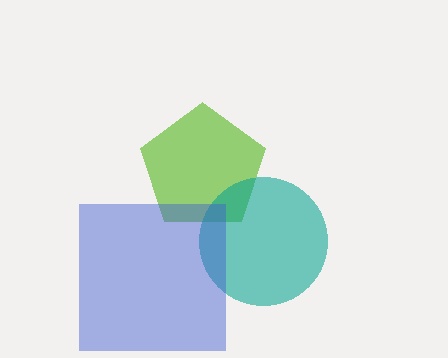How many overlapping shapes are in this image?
There are 3 overlapping shapes in the image.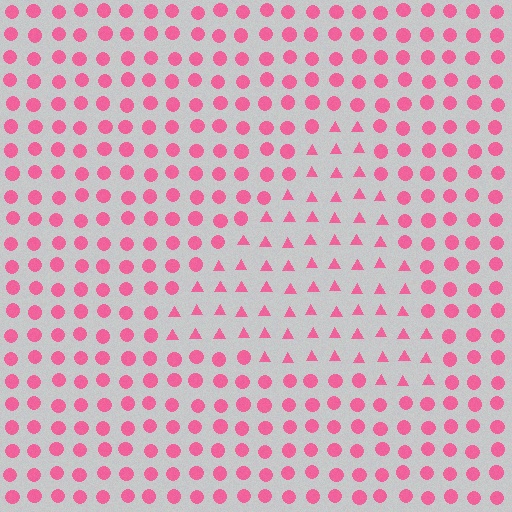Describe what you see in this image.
The image is filled with small pink elements arranged in a uniform grid. A triangle-shaped region contains triangles, while the surrounding area contains circles. The boundary is defined purely by the change in element shape.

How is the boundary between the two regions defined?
The boundary is defined by a change in element shape: triangles inside vs. circles outside. All elements share the same color and spacing.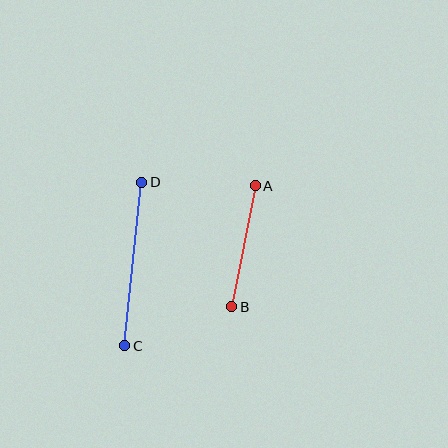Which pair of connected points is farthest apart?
Points C and D are farthest apart.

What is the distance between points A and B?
The distance is approximately 123 pixels.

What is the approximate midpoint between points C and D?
The midpoint is at approximately (133, 264) pixels.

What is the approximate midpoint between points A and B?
The midpoint is at approximately (244, 246) pixels.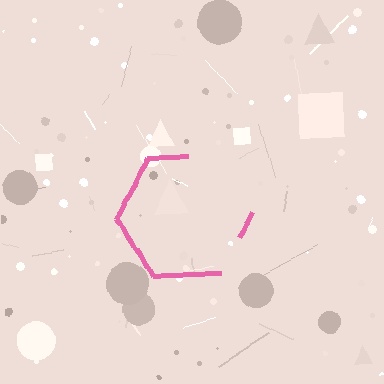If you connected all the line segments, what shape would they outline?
They would outline a hexagon.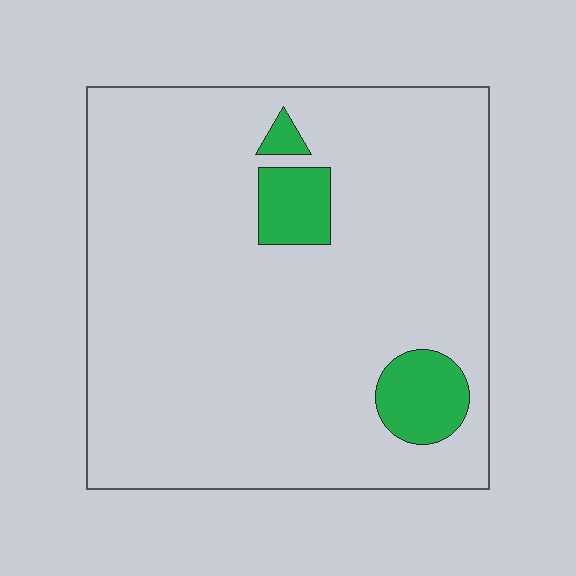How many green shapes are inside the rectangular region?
3.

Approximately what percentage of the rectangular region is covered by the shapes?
Approximately 10%.